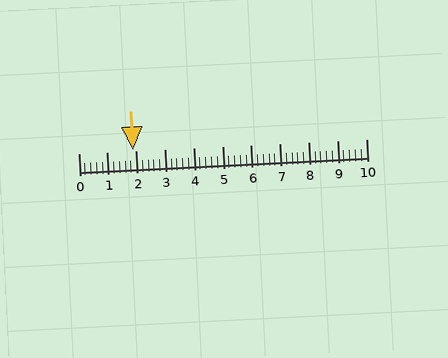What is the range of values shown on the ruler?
The ruler shows values from 0 to 10.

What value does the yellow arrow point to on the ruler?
The yellow arrow points to approximately 1.9.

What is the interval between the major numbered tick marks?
The major tick marks are spaced 1 units apart.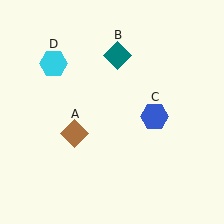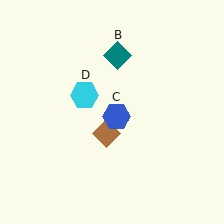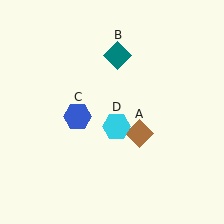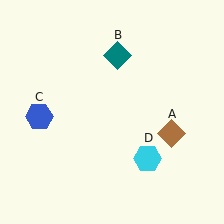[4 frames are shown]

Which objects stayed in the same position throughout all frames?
Teal diamond (object B) remained stationary.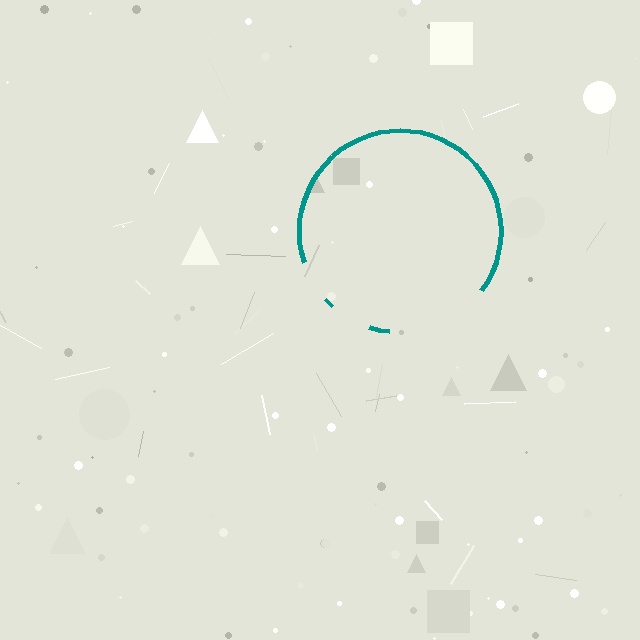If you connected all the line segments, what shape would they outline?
They would outline a circle.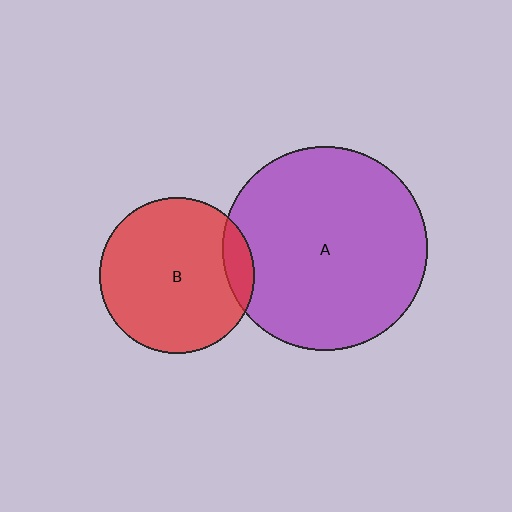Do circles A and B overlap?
Yes.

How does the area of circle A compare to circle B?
Approximately 1.7 times.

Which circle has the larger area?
Circle A (purple).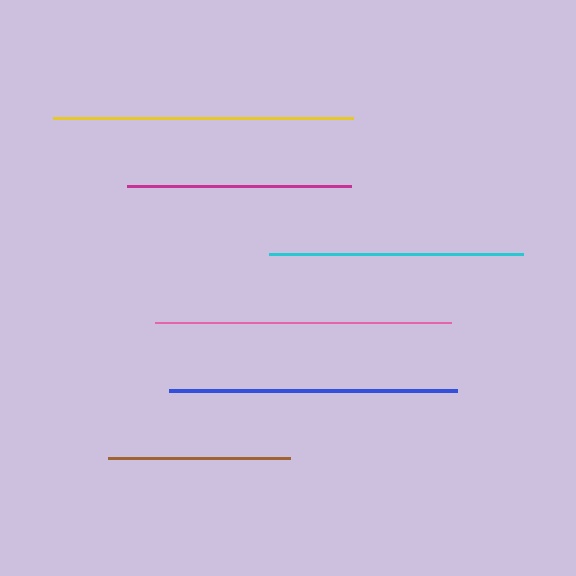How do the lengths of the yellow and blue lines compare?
The yellow and blue lines are approximately the same length.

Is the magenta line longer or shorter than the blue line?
The blue line is longer than the magenta line.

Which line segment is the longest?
The yellow line is the longest at approximately 300 pixels.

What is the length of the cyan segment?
The cyan segment is approximately 254 pixels long.